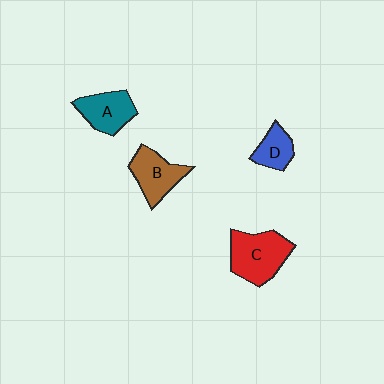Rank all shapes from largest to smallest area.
From largest to smallest: C (red), B (brown), A (teal), D (blue).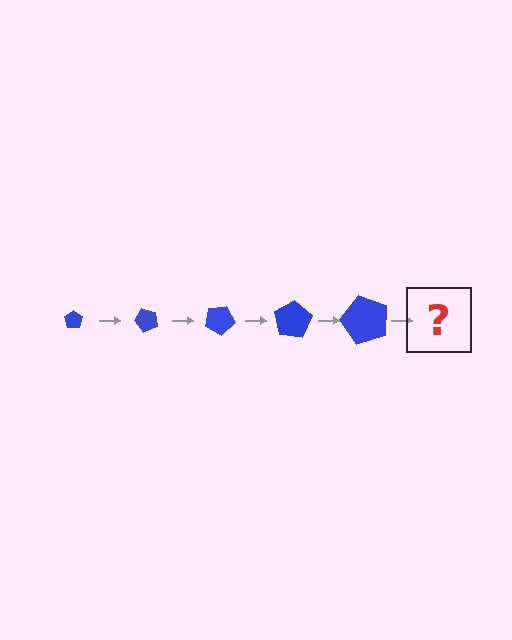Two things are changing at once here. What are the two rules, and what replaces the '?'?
The two rules are that the pentagon grows larger each step and it rotates 50 degrees each step. The '?' should be a pentagon, larger than the previous one and rotated 250 degrees from the start.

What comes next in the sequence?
The next element should be a pentagon, larger than the previous one and rotated 250 degrees from the start.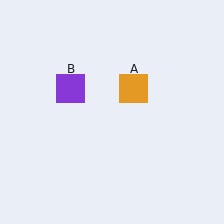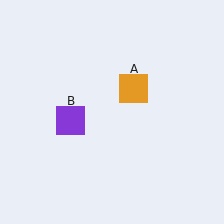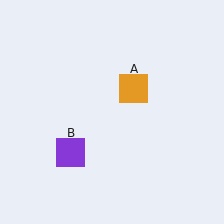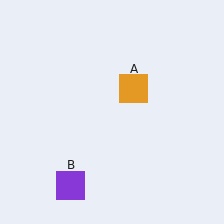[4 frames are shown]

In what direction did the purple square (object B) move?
The purple square (object B) moved down.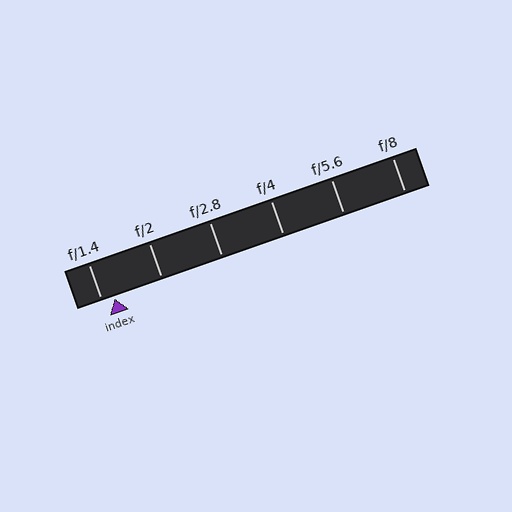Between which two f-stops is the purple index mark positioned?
The index mark is between f/1.4 and f/2.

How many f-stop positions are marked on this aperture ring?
There are 6 f-stop positions marked.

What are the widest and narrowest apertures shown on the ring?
The widest aperture shown is f/1.4 and the narrowest is f/8.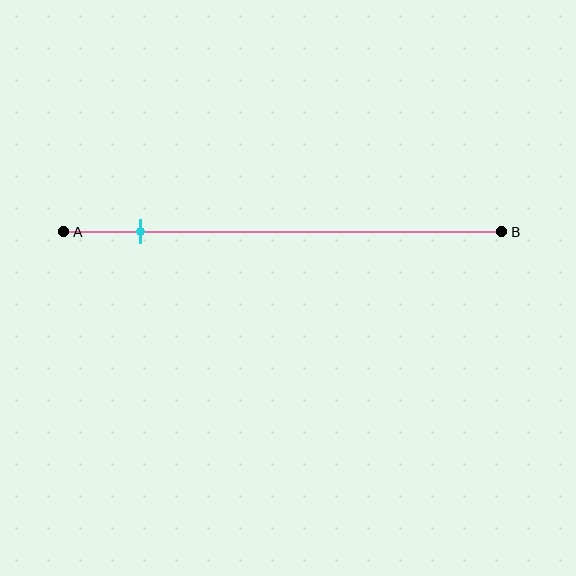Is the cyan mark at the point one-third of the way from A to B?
No, the mark is at about 20% from A, not at the 33% one-third point.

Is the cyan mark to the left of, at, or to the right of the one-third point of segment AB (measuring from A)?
The cyan mark is to the left of the one-third point of segment AB.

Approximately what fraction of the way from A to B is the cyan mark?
The cyan mark is approximately 20% of the way from A to B.